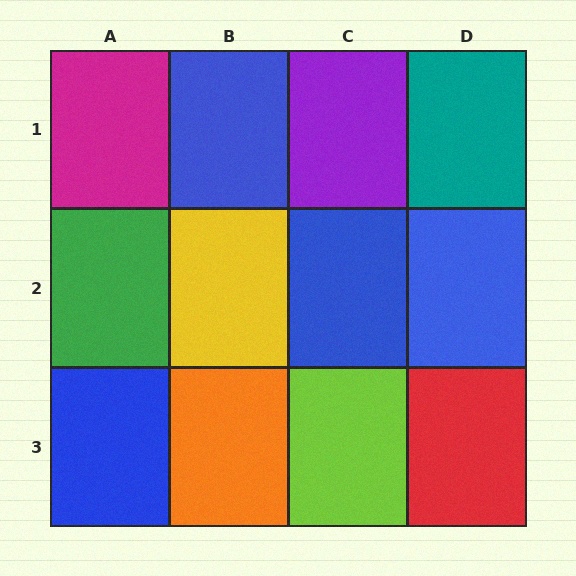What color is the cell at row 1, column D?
Teal.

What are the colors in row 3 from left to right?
Blue, orange, lime, red.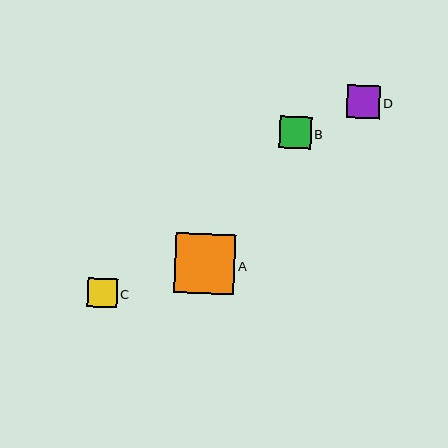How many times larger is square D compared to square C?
Square D is approximately 1.1 times the size of square C.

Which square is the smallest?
Square C is the smallest with a size of approximately 29 pixels.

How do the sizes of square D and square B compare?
Square D and square B are approximately the same size.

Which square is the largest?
Square A is the largest with a size of approximately 60 pixels.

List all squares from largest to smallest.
From largest to smallest: A, D, B, C.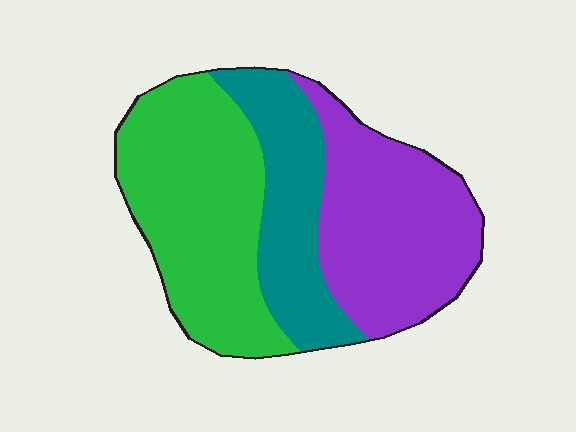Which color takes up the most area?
Green, at roughly 40%.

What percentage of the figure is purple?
Purple covers roughly 35% of the figure.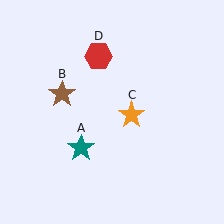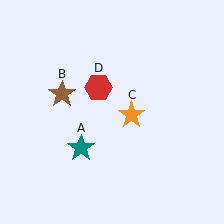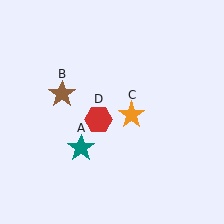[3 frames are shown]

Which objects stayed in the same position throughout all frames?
Teal star (object A) and brown star (object B) and orange star (object C) remained stationary.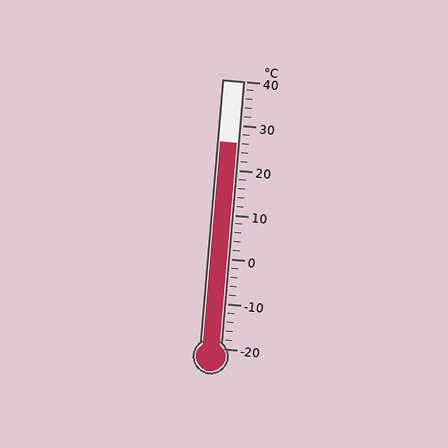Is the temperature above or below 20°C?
The temperature is above 20°C.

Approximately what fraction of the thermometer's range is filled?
The thermometer is filled to approximately 75% of its range.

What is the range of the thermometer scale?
The thermometer scale ranges from -20°C to 40°C.